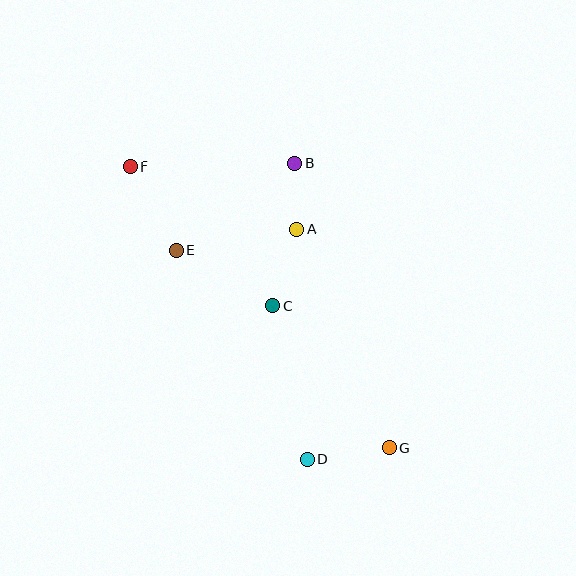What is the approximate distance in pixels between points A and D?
The distance between A and D is approximately 231 pixels.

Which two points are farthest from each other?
Points F and G are farthest from each other.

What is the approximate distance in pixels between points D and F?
The distance between D and F is approximately 343 pixels.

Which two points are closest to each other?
Points A and B are closest to each other.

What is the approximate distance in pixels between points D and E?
The distance between D and E is approximately 247 pixels.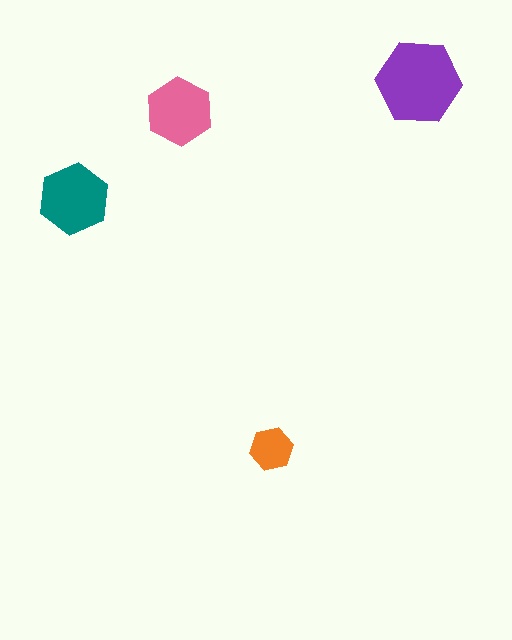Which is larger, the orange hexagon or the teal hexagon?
The teal one.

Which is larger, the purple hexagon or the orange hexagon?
The purple one.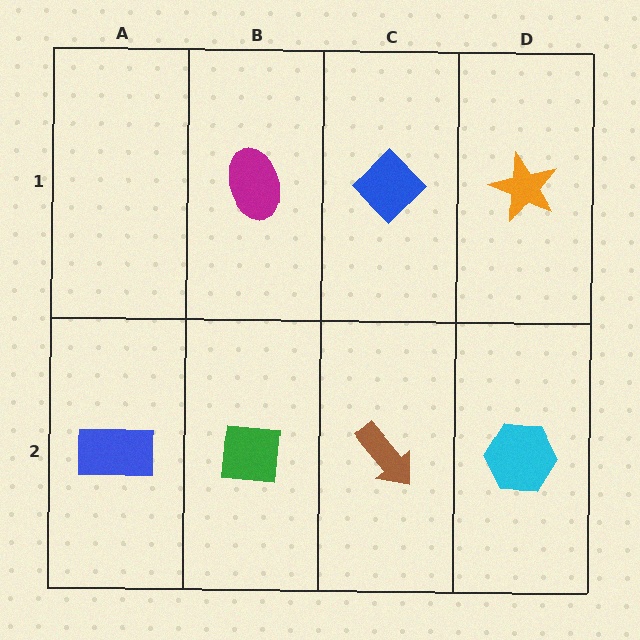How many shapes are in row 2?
4 shapes.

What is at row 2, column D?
A cyan hexagon.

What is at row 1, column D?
An orange star.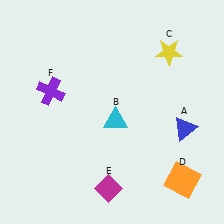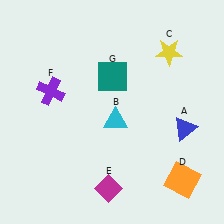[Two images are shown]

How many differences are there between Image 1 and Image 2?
There is 1 difference between the two images.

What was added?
A teal square (G) was added in Image 2.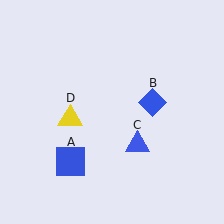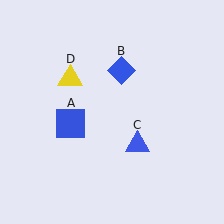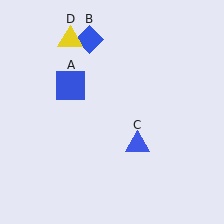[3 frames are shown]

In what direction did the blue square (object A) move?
The blue square (object A) moved up.